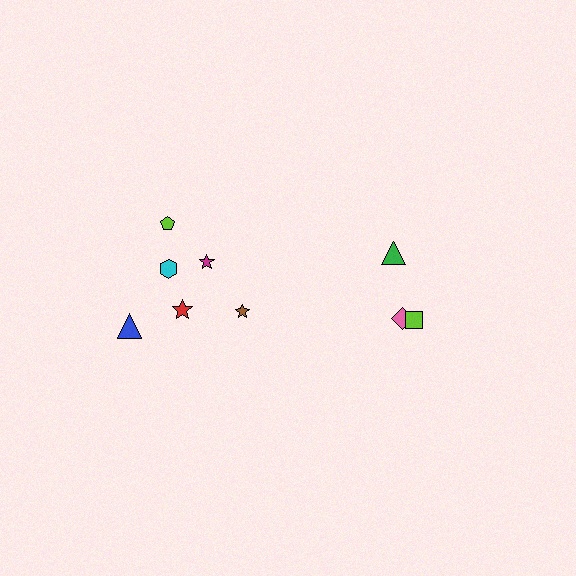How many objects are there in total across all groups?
There are 9 objects.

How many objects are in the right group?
There are 3 objects.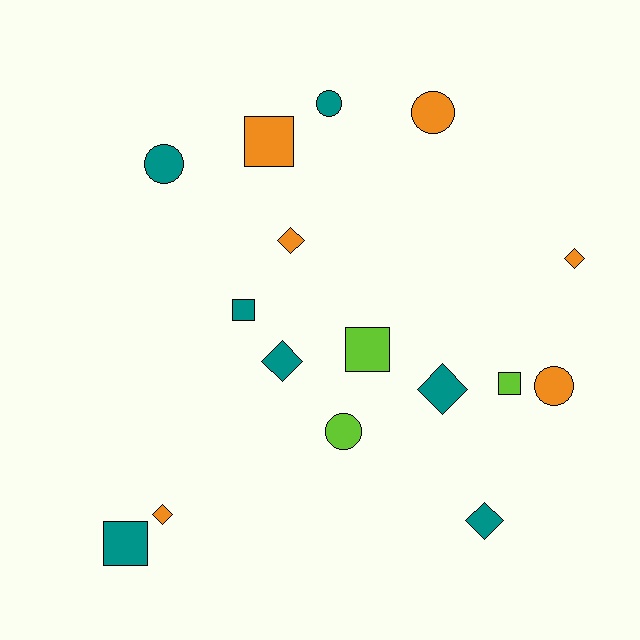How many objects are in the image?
There are 16 objects.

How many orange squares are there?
There is 1 orange square.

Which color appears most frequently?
Teal, with 7 objects.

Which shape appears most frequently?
Diamond, with 6 objects.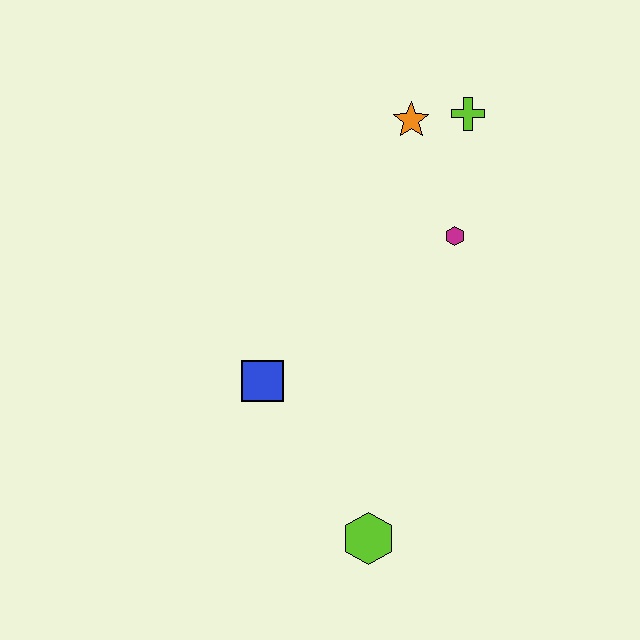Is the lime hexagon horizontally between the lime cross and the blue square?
Yes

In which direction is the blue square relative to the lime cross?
The blue square is below the lime cross.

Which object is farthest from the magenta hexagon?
The lime hexagon is farthest from the magenta hexagon.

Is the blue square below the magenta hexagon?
Yes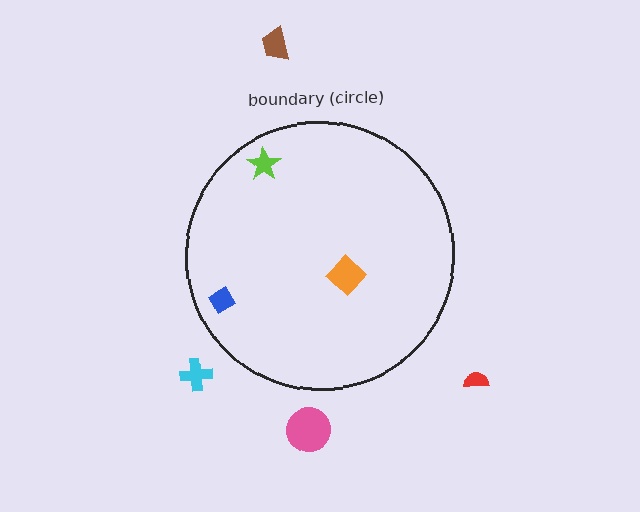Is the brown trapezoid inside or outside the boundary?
Outside.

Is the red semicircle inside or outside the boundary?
Outside.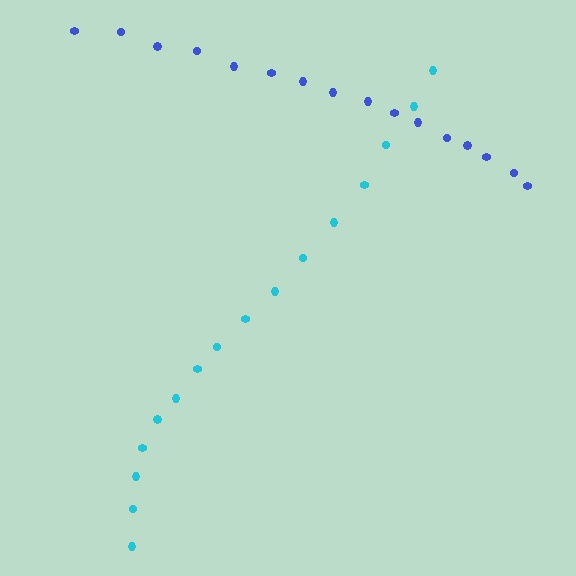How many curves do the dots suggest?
There are 2 distinct paths.